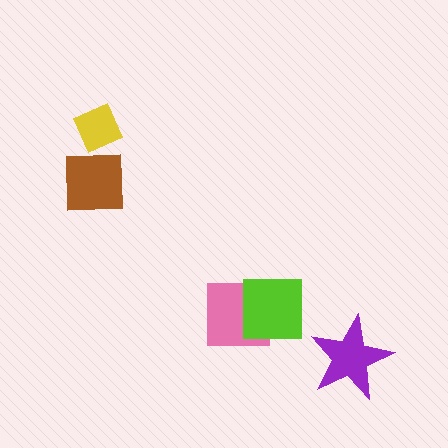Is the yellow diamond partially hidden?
Yes, it is partially covered by another shape.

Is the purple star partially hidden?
No, no other shape covers it.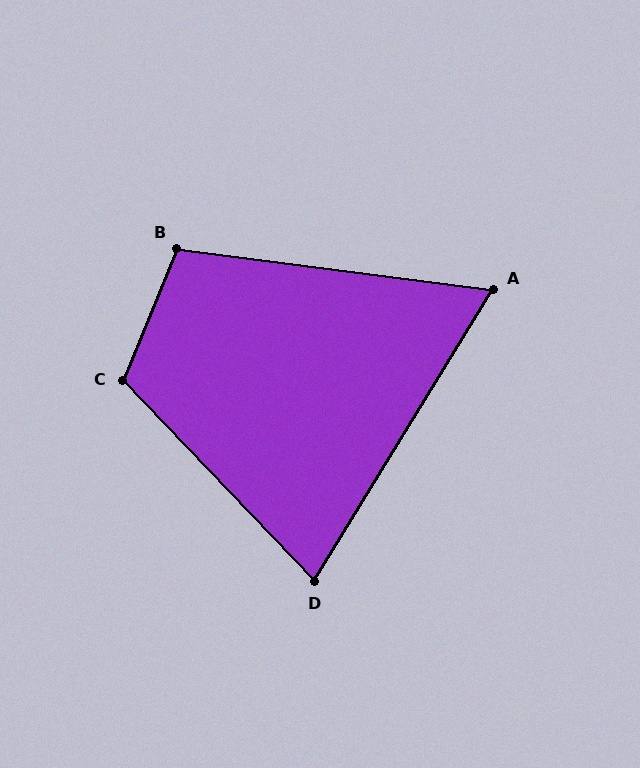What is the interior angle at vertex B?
Approximately 105 degrees (obtuse).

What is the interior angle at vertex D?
Approximately 75 degrees (acute).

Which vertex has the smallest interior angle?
A, at approximately 66 degrees.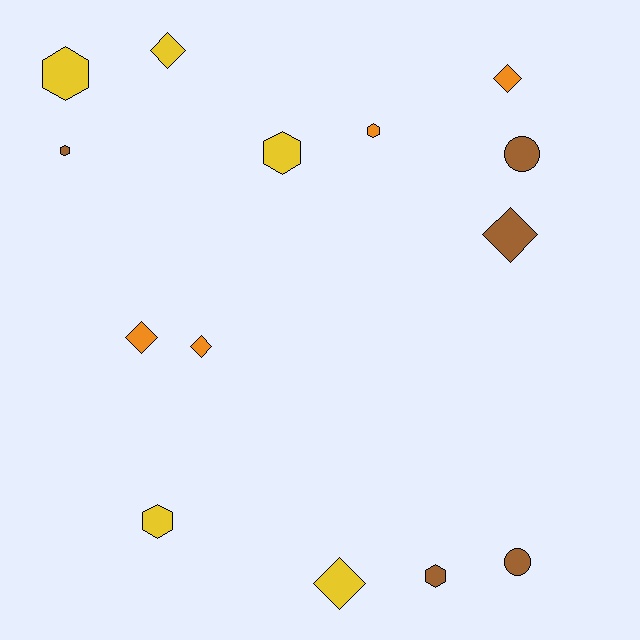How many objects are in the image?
There are 14 objects.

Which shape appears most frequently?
Diamond, with 6 objects.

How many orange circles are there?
There are no orange circles.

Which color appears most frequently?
Yellow, with 5 objects.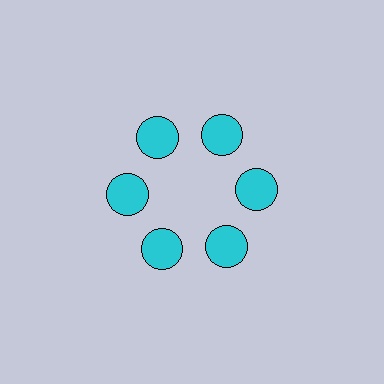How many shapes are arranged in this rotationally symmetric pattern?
There are 6 shapes, arranged in 6 groups of 1.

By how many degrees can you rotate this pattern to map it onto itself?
The pattern maps onto itself every 60 degrees of rotation.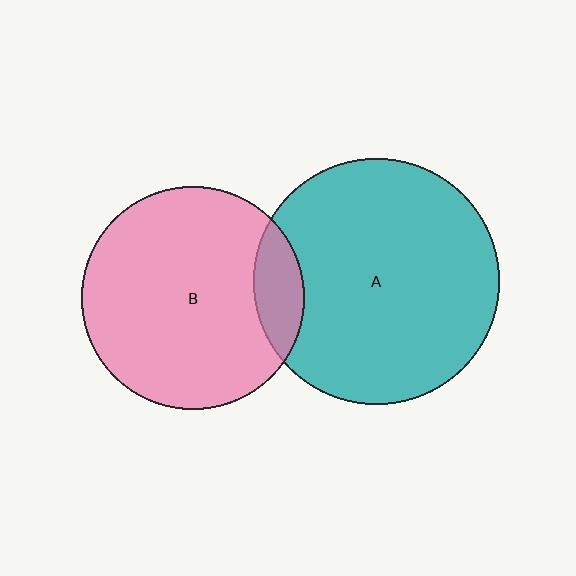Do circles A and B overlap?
Yes.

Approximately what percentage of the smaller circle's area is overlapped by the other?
Approximately 15%.